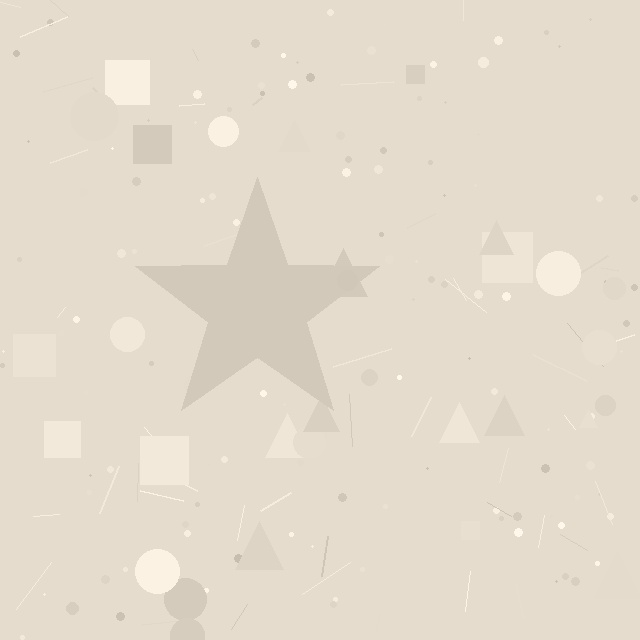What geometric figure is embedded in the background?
A star is embedded in the background.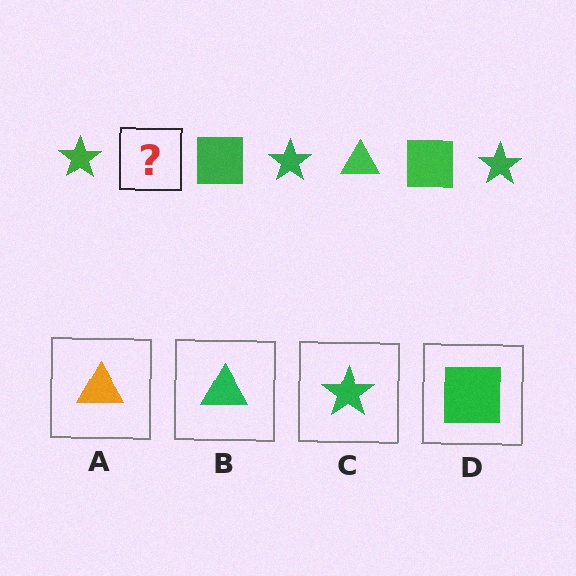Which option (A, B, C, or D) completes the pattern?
B.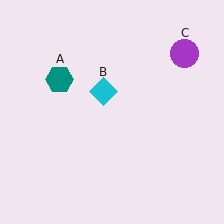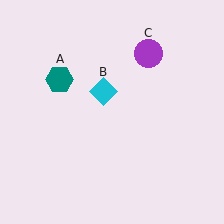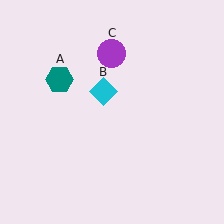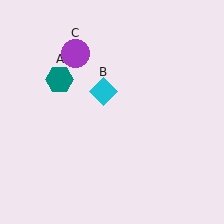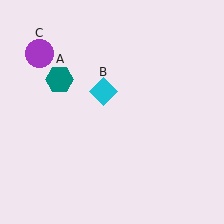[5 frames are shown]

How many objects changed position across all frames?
1 object changed position: purple circle (object C).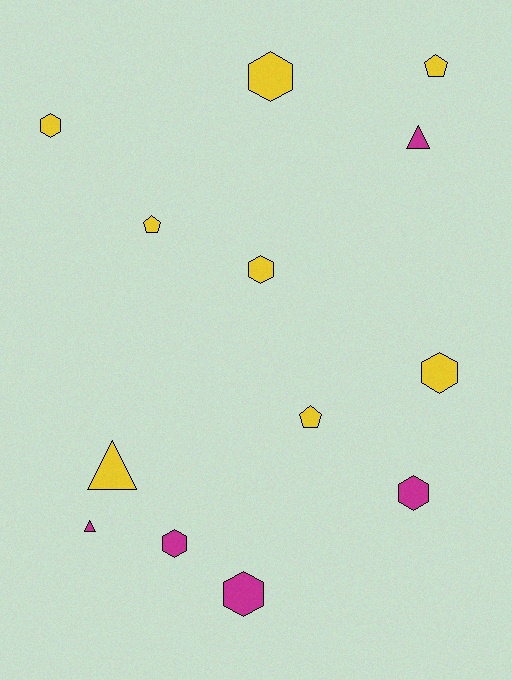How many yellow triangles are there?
There is 1 yellow triangle.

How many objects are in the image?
There are 13 objects.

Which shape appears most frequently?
Hexagon, with 7 objects.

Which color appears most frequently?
Yellow, with 8 objects.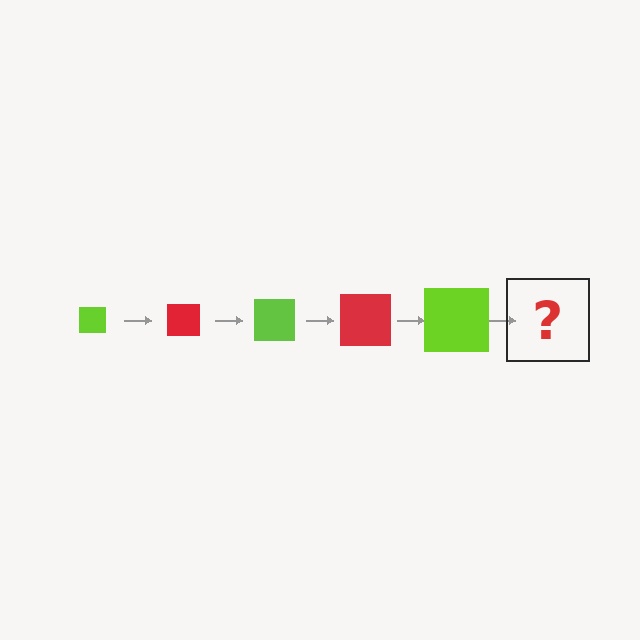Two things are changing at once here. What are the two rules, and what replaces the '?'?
The two rules are that the square grows larger each step and the color cycles through lime and red. The '?' should be a red square, larger than the previous one.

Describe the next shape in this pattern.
It should be a red square, larger than the previous one.